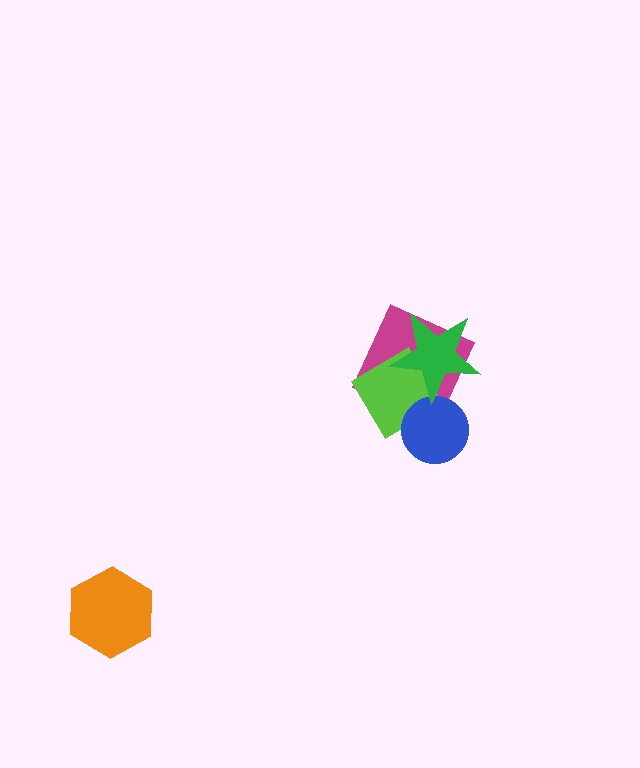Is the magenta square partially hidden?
Yes, it is partially covered by another shape.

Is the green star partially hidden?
No, no other shape covers it.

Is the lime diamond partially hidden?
Yes, it is partially covered by another shape.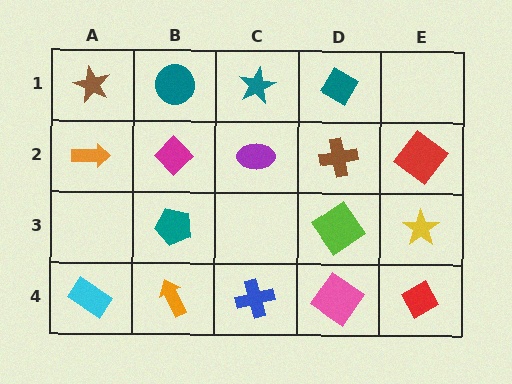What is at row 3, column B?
A teal pentagon.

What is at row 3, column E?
A yellow star.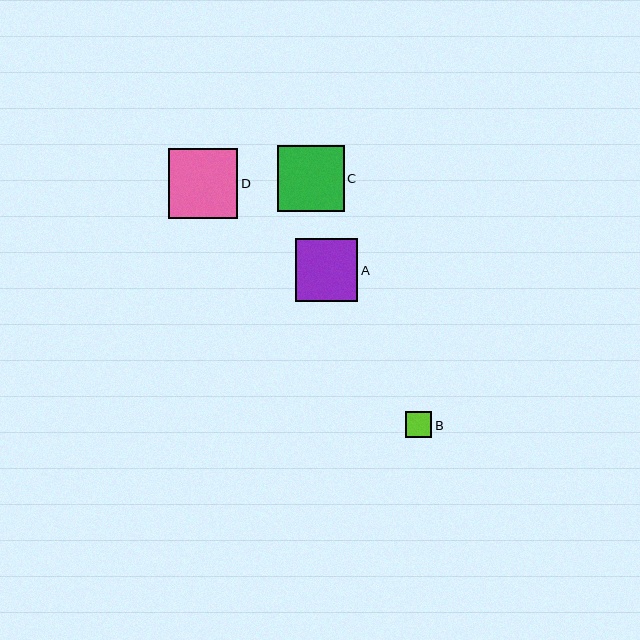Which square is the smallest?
Square B is the smallest with a size of approximately 27 pixels.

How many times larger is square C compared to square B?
Square C is approximately 2.5 times the size of square B.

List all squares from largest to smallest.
From largest to smallest: D, C, A, B.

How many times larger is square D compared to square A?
Square D is approximately 1.1 times the size of square A.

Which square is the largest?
Square D is the largest with a size of approximately 70 pixels.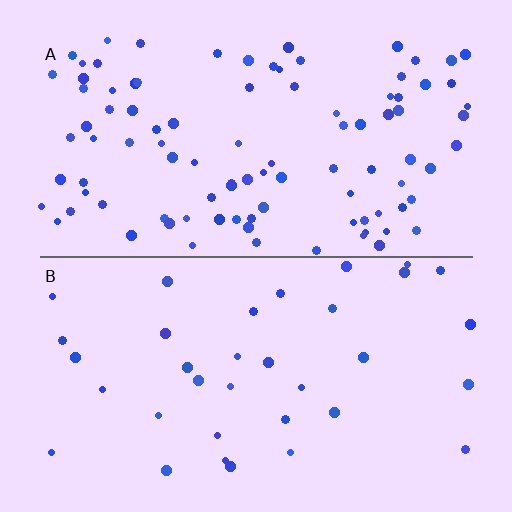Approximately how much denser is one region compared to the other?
Approximately 2.8× — region A over region B.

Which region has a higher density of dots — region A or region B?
A (the top).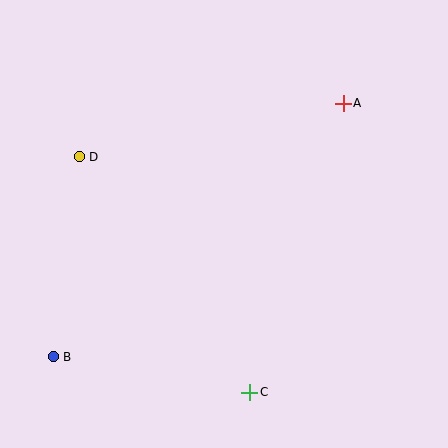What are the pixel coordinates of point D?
Point D is at (79, 157).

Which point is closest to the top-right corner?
Point A is closest to the top-right corner.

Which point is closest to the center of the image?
Point D at (79, 157) is closest to the center.